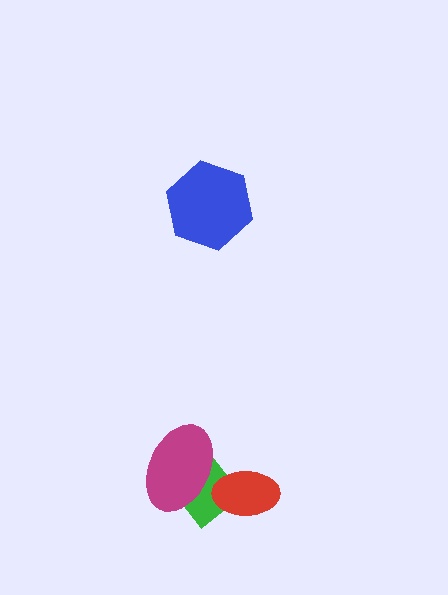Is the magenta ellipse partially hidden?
Yes, it is partially covered by another shape.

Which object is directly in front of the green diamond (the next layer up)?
The magenta ellipse is directly in front of the green diamond.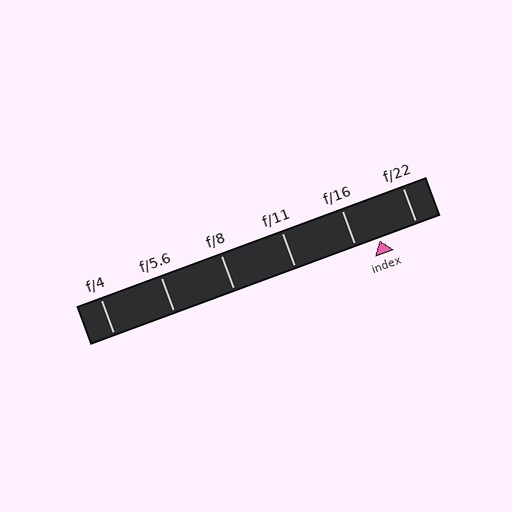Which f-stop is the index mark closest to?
The index mark is closest to f/16.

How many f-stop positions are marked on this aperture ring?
There are 6 f-stop positions marked.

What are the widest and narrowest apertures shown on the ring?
The widest aperture shown is f/4 and the narrowest is f/22.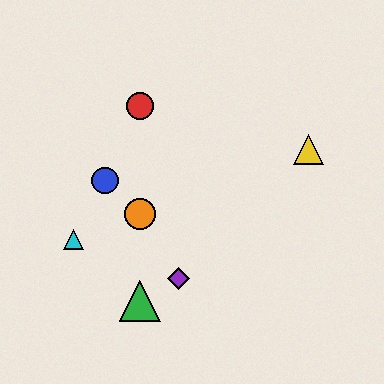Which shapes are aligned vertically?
The red circle, the green triangle, the orange circle are aligned vertically.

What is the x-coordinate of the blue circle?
The blue circle is at x≈105.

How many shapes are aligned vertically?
3 shapes (the red circle, the green triangle, the orange circle) are aligned vertically.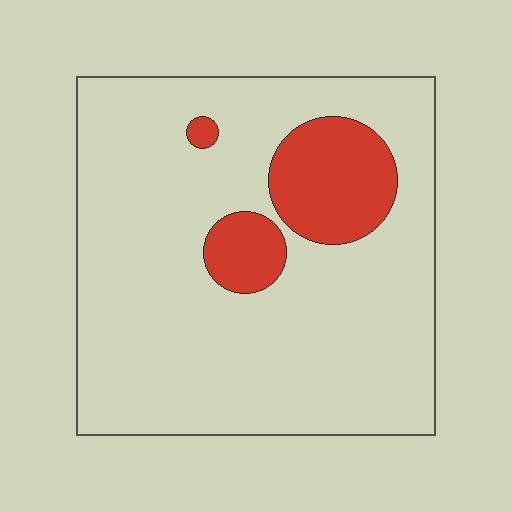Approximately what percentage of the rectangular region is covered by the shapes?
Approximately 15%.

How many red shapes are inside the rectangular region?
3.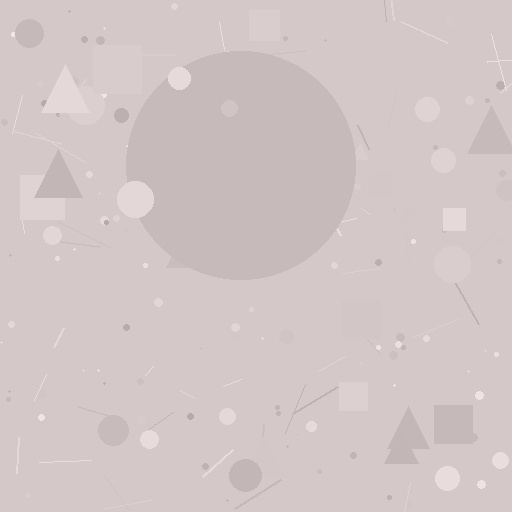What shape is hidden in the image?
A circle is hidden in the image.